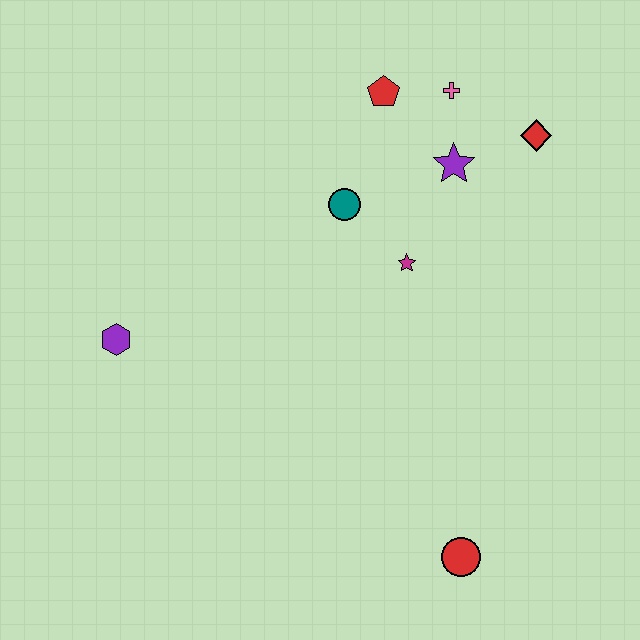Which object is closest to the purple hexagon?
The teal circle is closest to the purple hexagon.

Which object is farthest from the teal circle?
The red circle is farthest from the teal circle.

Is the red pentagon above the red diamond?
Yes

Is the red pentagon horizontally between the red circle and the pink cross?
No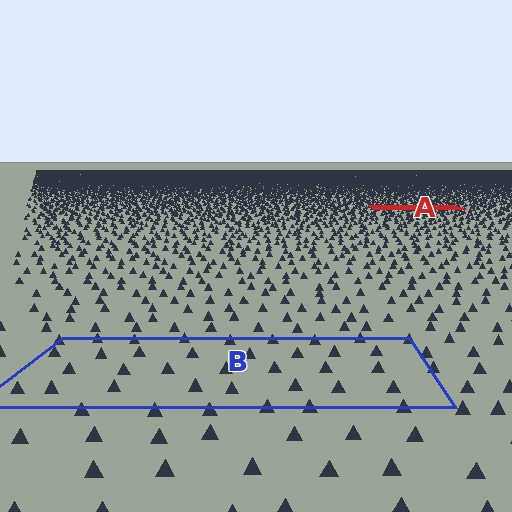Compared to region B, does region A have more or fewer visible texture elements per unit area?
Region A has more texture elements per unit area — they are packed more densely because it is farther away.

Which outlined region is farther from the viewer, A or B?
Region A is farther from the viewer — the texture elements inside it appear smaller and more densely packed.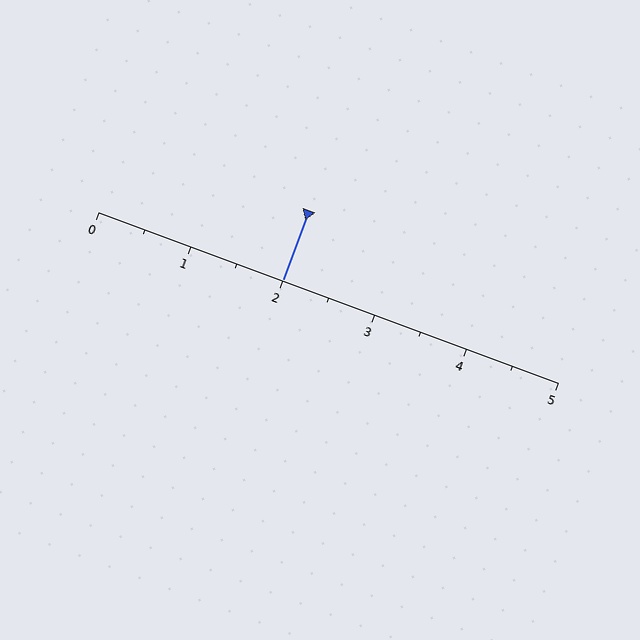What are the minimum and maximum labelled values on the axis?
The axis runs from 0 to 5.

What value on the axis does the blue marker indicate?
The marker indicates approximately 2.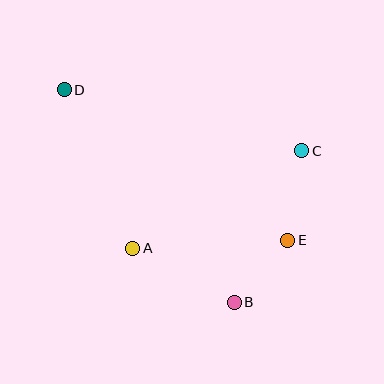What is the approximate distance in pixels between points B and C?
The distance between B and C is approximately 166 pixels.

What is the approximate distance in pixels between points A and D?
The distance between A and D is approximately 173 pixels.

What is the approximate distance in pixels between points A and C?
The distance between A and C is approximately 195 pixels.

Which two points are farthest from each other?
Points B and D are farthest from each other.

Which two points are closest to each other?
Points B and E are closest to each other.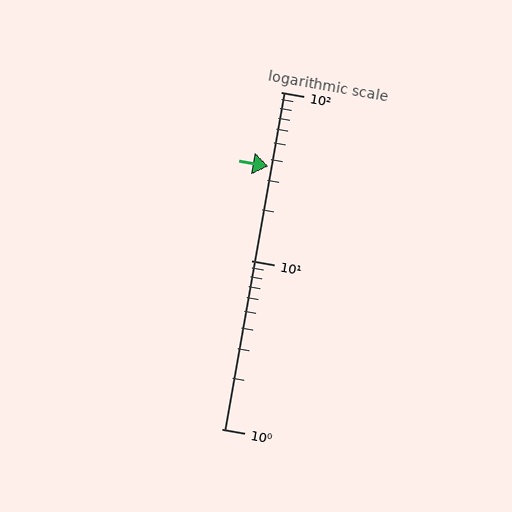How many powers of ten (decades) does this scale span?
The scale spans 2 decades, from 1 to 100.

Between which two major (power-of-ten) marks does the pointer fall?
The pointer is between 10 and 100.